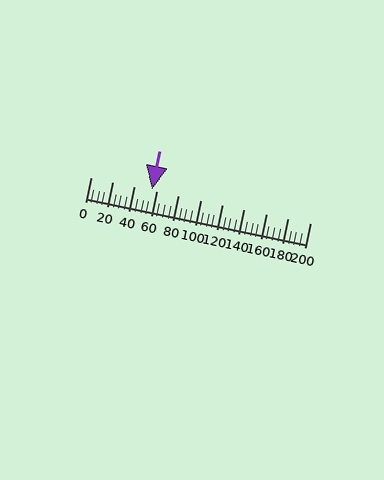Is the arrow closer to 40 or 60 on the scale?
The arrow is closer to 60.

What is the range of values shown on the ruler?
The ruler shows values from 0 to 200.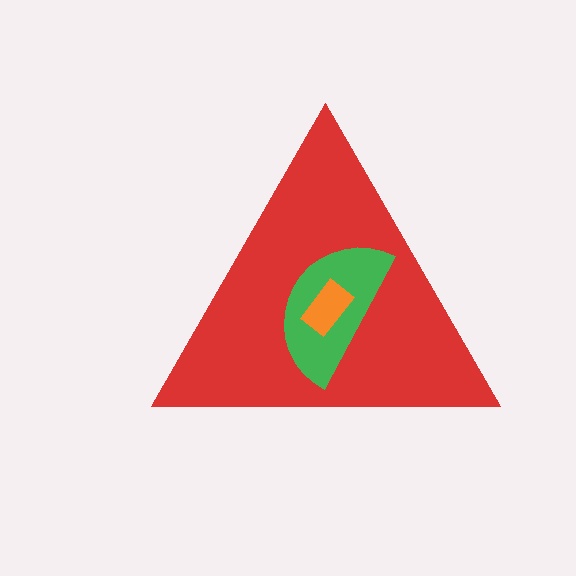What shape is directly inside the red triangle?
The green semicircle.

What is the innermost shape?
The orange rectangle.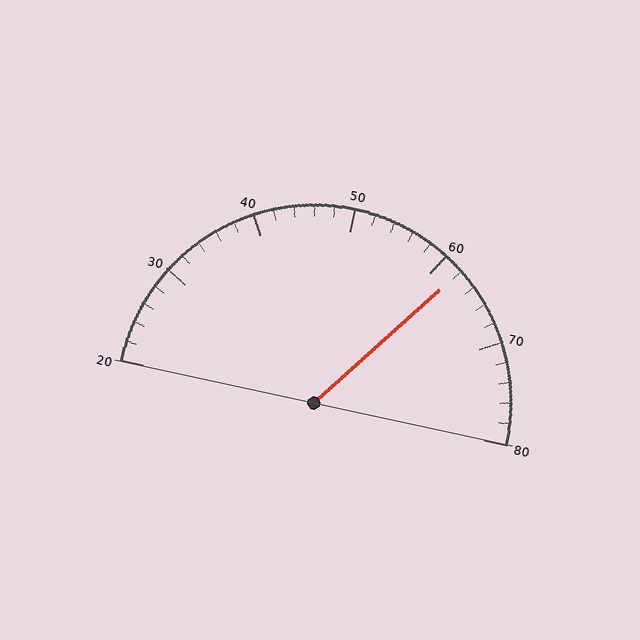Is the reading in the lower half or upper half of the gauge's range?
The reading is in the upper half of the range (20 to 80).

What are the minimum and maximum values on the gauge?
The gauge ranges from 20 to 80.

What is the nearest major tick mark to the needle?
The nearest major tick mark is 60.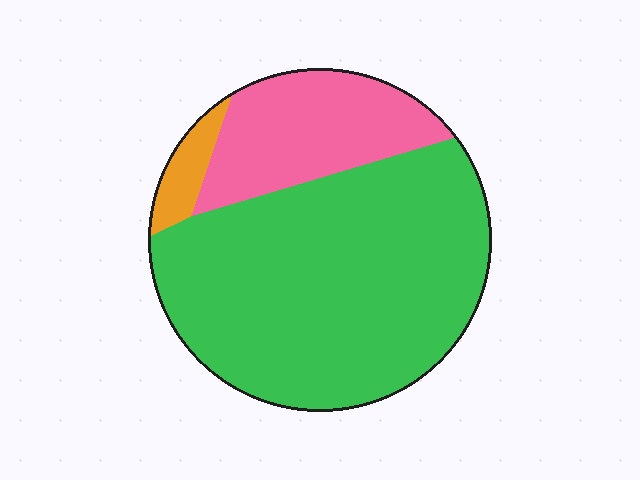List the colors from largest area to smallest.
From largest to smallest: green, pink, orange.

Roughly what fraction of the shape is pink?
Pink takes up about one quarter (1/4) of the shape.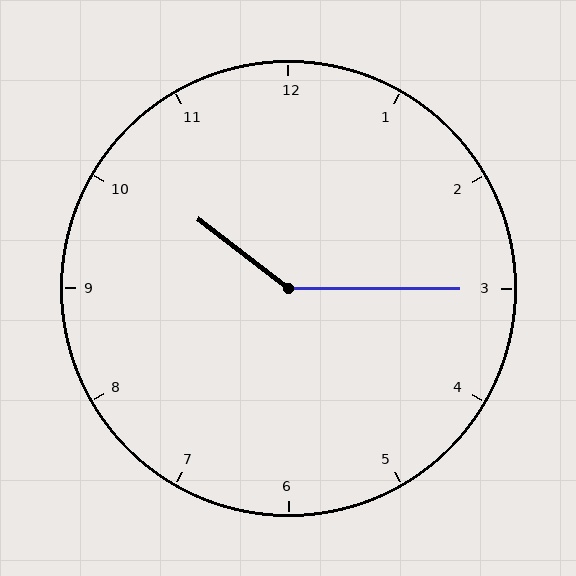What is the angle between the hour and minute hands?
Approximately 142 degrees.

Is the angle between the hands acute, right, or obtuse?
It is obtuse.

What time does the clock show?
10:15.